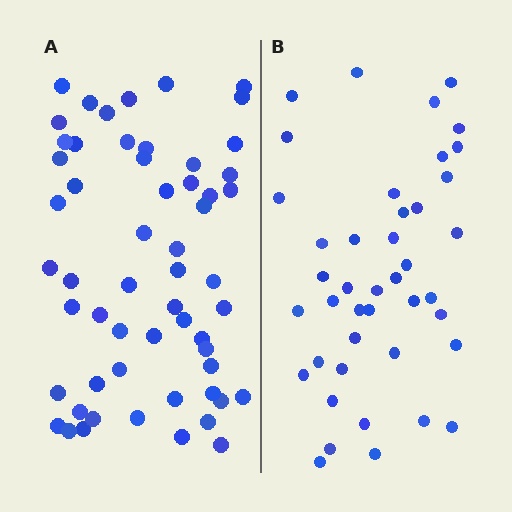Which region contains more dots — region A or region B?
Region A (the left region) has more dots.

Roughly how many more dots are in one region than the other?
Region A has approximately 15 more dots than region B.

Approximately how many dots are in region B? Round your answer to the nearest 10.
About 40 dots. (The exact count is 42, which rounds to 40.)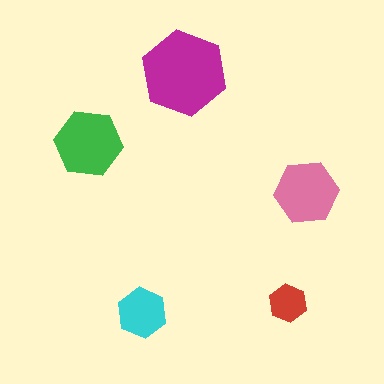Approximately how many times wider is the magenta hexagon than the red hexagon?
About 2 times wider.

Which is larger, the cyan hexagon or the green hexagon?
The green one.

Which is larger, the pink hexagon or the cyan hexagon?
The pink one.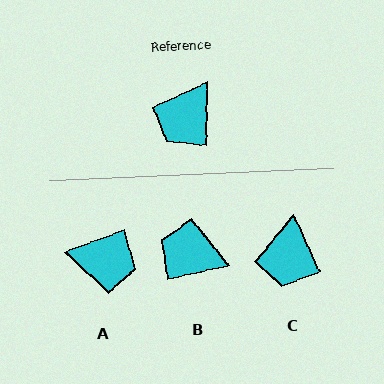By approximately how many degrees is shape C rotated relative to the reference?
Approximately 26 degrees counter-clockwise.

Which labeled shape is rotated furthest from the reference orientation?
A, about 112 degrees away.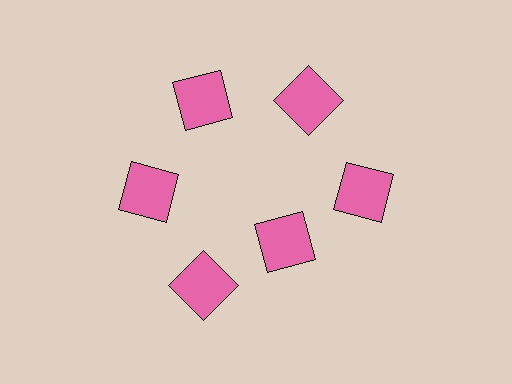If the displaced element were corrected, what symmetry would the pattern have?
It would have 6-fold rotational symmetry — the pattern would map onto itself every 60 degrees.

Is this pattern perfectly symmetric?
No. The 6 pink squares are arranged in a ring, but one element near the 5 o'clock position is pulled inward toward the center, breaking the 6-fold rotational symmetry.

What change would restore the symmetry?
The symmetry would be restored by moving it outward, back onto the ring so that all 6 squares sit at equal angles and equal distance from the center.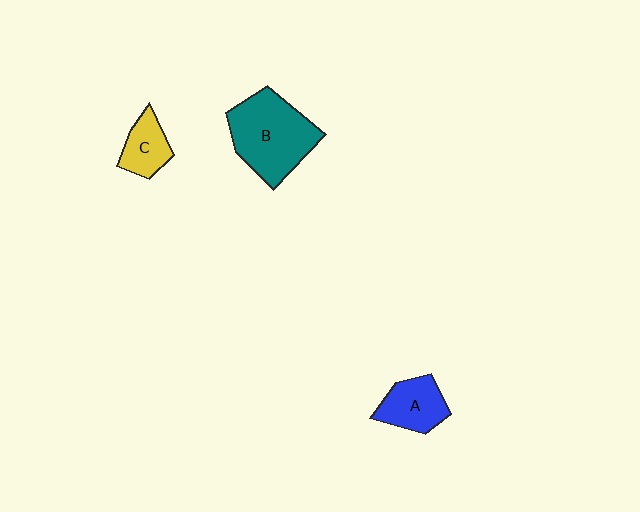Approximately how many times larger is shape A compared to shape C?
Approximately 1.2 times.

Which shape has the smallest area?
Shape C (yellow).